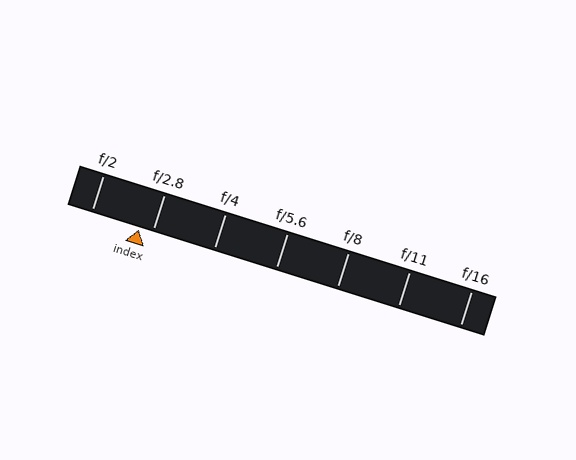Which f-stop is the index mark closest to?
The index mark is closest to f/2.8.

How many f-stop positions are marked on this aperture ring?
There are 7 f-stop positions marked.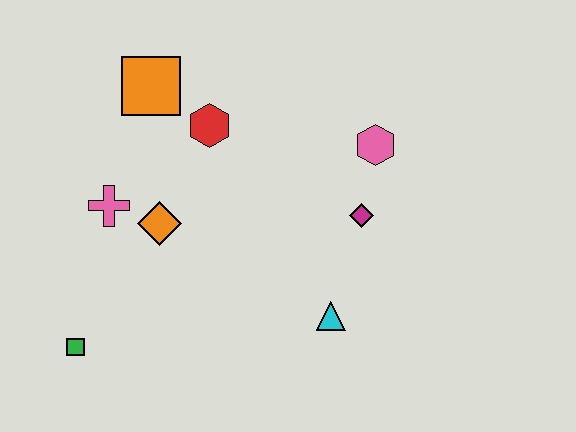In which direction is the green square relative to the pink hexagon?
The green square is to the left of the pink hexagon.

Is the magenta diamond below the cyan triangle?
No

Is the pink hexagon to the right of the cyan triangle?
Yes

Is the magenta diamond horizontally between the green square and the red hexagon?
No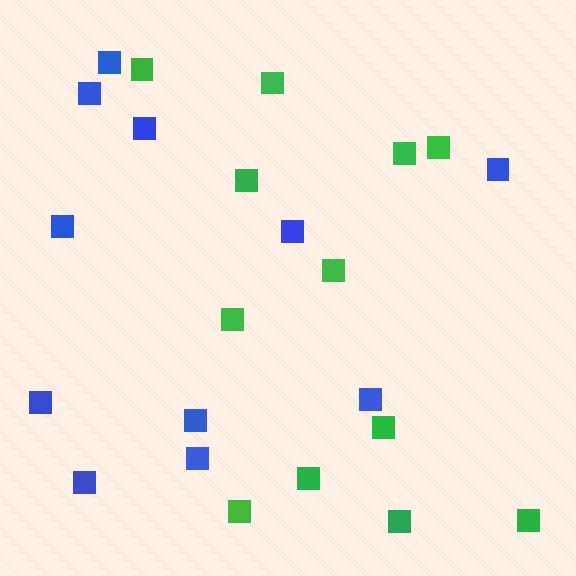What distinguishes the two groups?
There are 2 groups: one group of blue squares (11) and one group of green squares (12).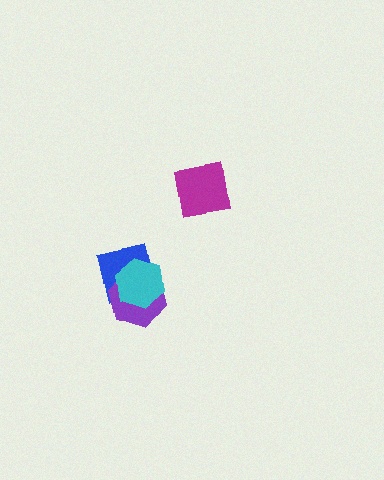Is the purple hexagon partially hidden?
Yes, it is partially covered by another shape.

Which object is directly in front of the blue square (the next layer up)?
The purple hexagon is directly in front of the blue square.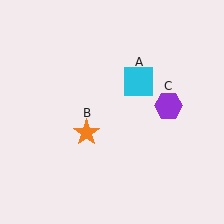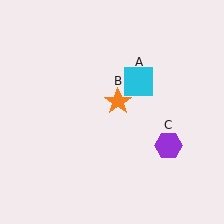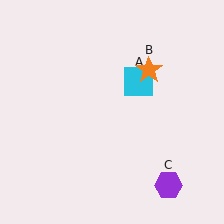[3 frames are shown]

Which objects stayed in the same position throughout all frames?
Cyan square (object A) remained stationary.